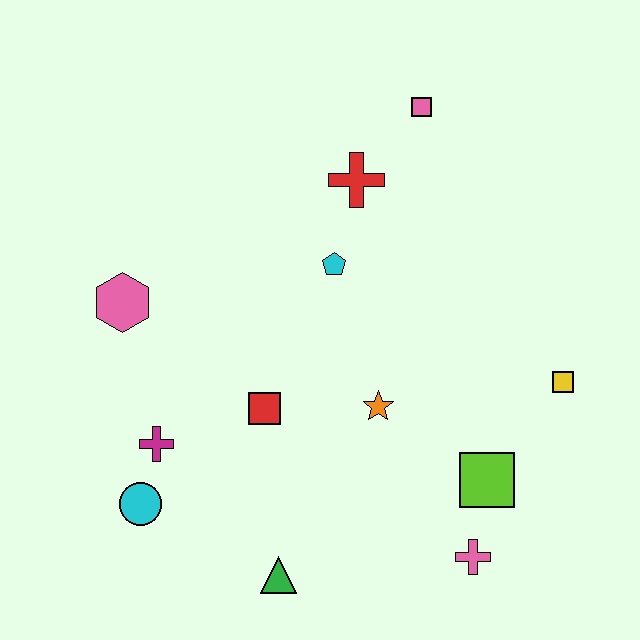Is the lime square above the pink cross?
Yes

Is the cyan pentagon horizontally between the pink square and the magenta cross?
Yes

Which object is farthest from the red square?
The pink square is farthest from the red square.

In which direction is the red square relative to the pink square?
The red square is below the pink square.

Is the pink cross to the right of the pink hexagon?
Yes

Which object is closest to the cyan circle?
The magenta cross is closest to the cyan circle.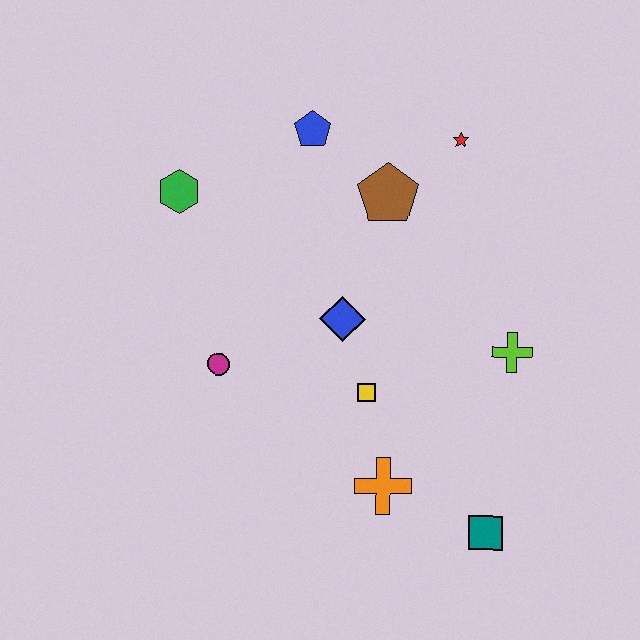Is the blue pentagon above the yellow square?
Yes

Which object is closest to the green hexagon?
The blue pentagon is closest to the green hexagon.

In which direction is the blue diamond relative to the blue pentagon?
The blue diamond is below the blue pentagon.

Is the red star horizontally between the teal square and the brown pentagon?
Yes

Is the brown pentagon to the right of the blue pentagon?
Yes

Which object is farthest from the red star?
The teal square is farthest from the red star.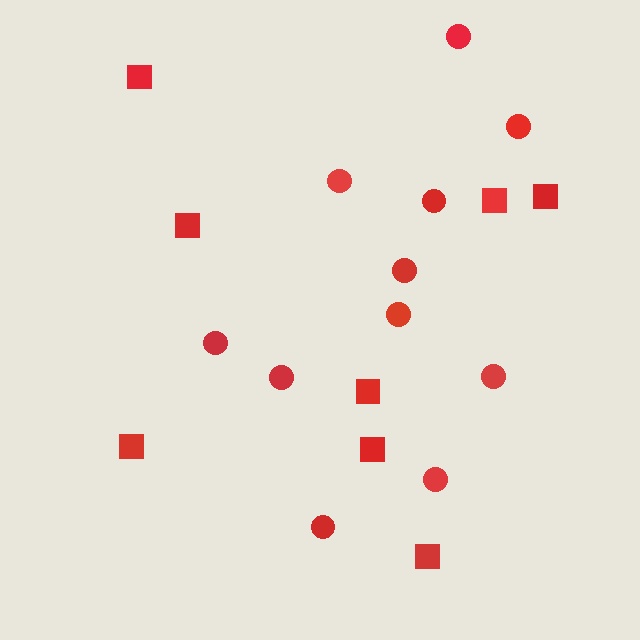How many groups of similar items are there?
There are 2 groups: one group of circles (11) and one group of squares (8).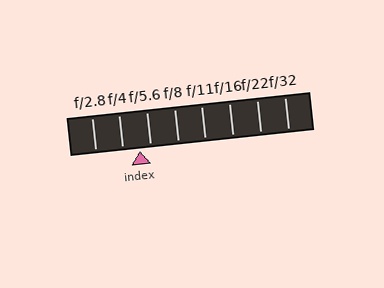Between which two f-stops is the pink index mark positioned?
The index mark is between f/4 and f/5.6.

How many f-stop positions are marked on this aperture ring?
There are 8 f-stop positions marked.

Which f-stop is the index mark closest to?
The index mark is closest to f/5.6.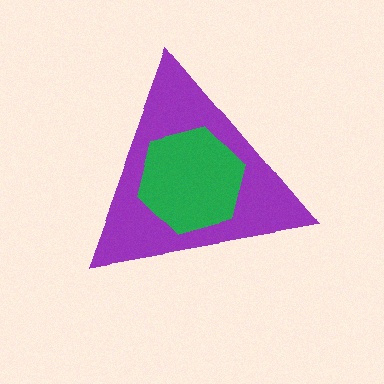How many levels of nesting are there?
2.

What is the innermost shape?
The green hexagon.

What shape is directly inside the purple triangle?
The green hexagon.